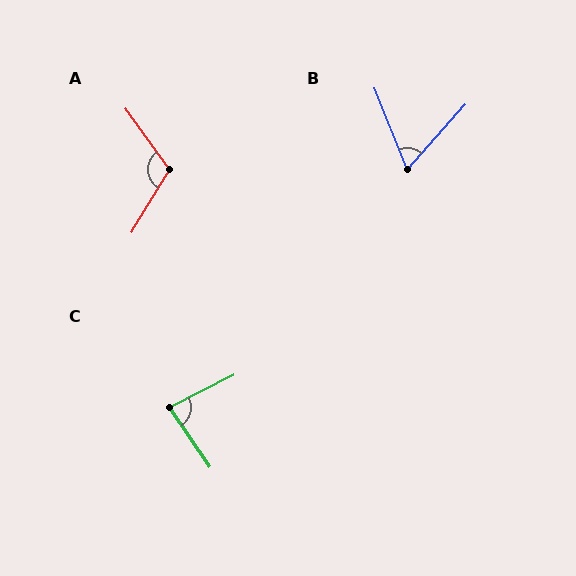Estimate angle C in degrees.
Approximately 82 degrees.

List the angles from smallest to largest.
B (64°), C (82°), A (113°).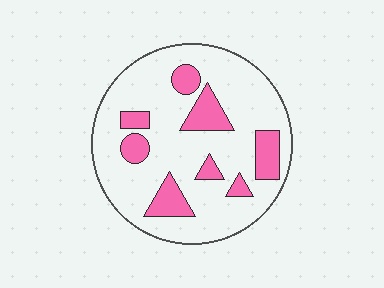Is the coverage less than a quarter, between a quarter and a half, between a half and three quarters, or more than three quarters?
Less than a quarter.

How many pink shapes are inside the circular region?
8.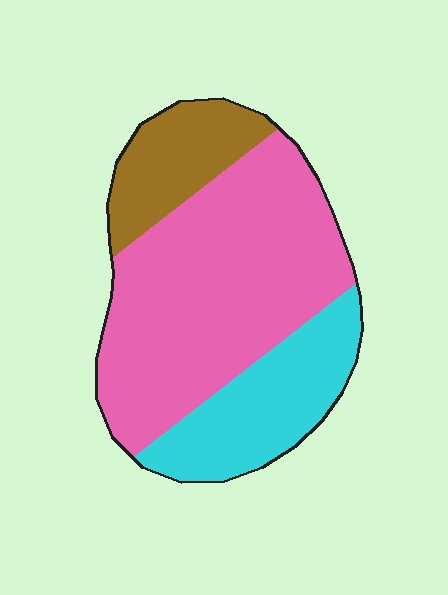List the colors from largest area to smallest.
From largest to smallest: pink, cyan, brown.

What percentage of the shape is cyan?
Cyan takes up about one quarter (1/4) of the shape.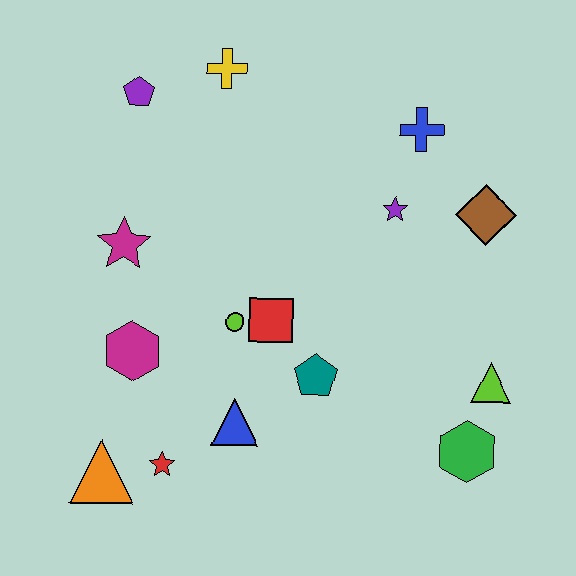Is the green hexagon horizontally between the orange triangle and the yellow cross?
No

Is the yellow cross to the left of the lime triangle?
Yes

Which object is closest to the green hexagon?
The lime triangle is closest to the green hexagon.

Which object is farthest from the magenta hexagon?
The brown diamond is farthest from the magenta hexagon.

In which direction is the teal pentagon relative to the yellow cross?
The teal pentagon is below the yellow cross.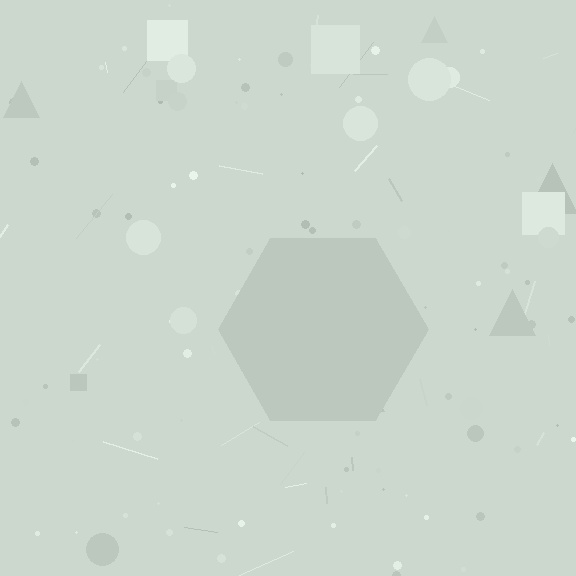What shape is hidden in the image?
A hexagon is hidden in the image.